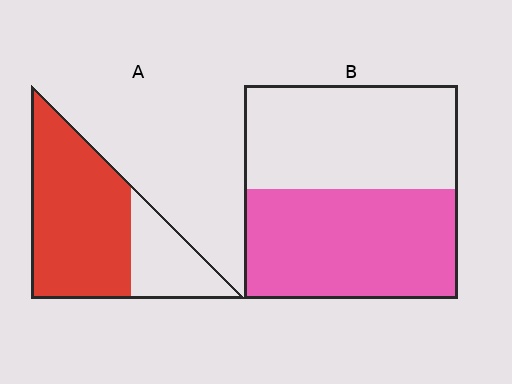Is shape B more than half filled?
Roughly half.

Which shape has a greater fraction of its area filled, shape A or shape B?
Shape A.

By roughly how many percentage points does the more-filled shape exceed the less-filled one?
By roughly 20 percentage points (A over B).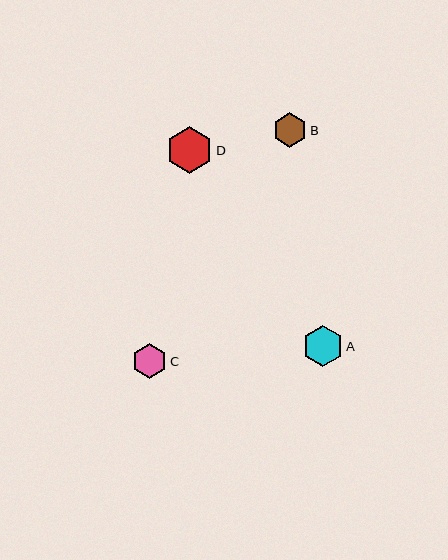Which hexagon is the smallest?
Hexagon B is the smallest with a size of approximately 34 pixels.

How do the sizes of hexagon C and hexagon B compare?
Hexagon C and hexagon B are approximately the same size.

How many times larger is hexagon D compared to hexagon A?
Hexagon D is approximately 1.1 times the size of hexagon A.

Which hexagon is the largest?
Hexagon D is the largest with a size of approximately 46 pixels.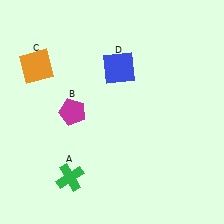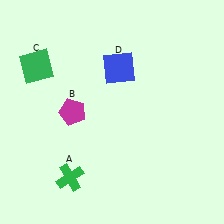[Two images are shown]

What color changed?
The square (C) changed from orange in Image 1 to green in Image 2.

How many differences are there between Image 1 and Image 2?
There is 1 difference between the two images.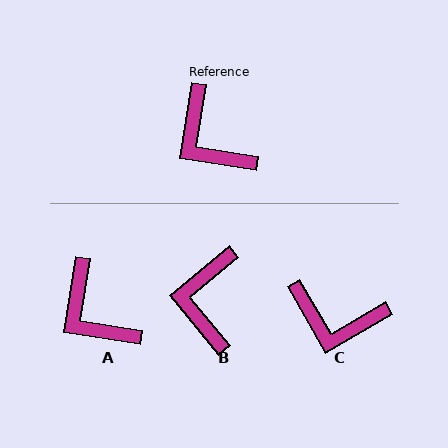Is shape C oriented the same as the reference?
No, it is off by about 39 degrees.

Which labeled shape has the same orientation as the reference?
A.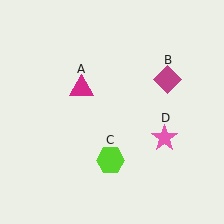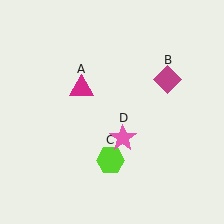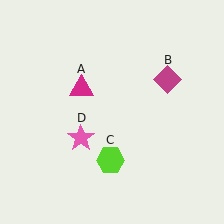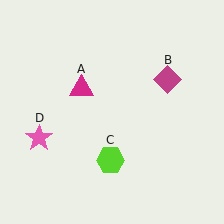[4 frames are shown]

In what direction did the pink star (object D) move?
The pink star (object D) moved left.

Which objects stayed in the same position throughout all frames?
Magenta triangle (object A) and magenta diamond (object B) and lime hexagon (object C) remained stationary.